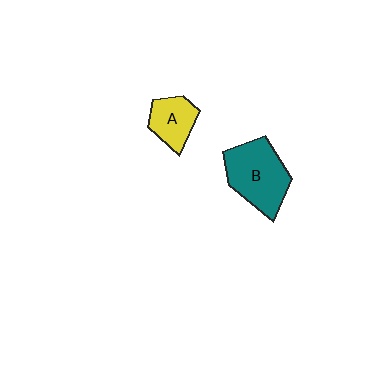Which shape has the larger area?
Shape B (teal).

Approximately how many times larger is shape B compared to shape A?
Approximately 1.8 times.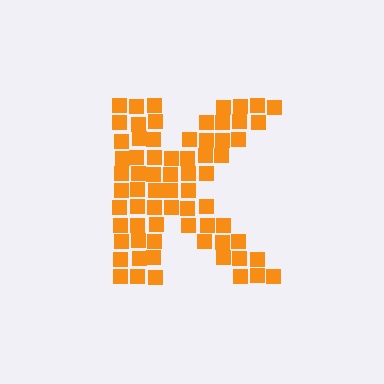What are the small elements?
The small elements are squares.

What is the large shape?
The large shape is the letter K.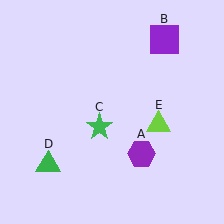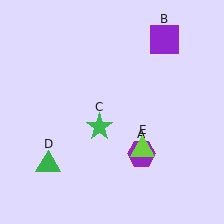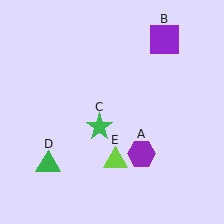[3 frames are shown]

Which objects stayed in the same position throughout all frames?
Purple hexagon (object A) and purple square (object B) and green star (object C) and green triangle (object D) remained stationary.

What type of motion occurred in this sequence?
The lime triangle (object E) rotated clockwise around the center of the scene.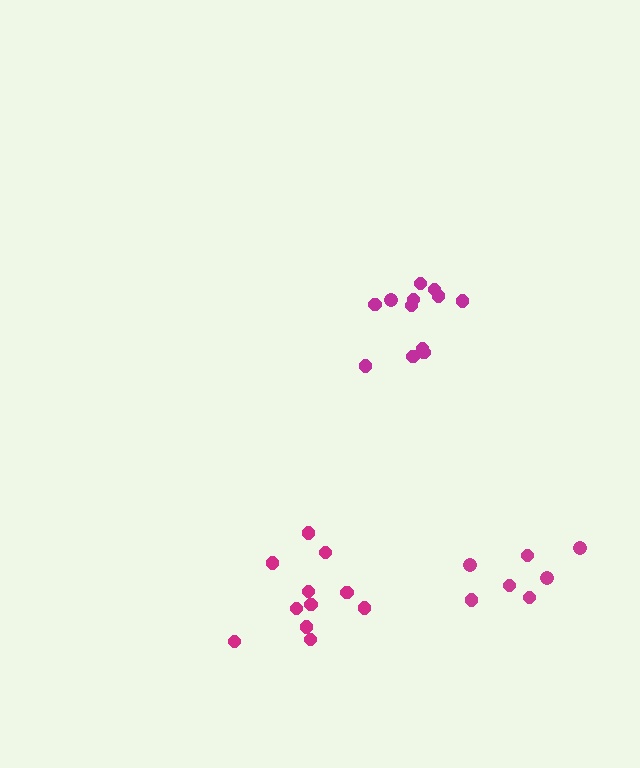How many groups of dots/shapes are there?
There are 3 groups.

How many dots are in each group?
Group 1: 12 dots, Group 2: 7 dots, Group 3: 11 dots (30 total).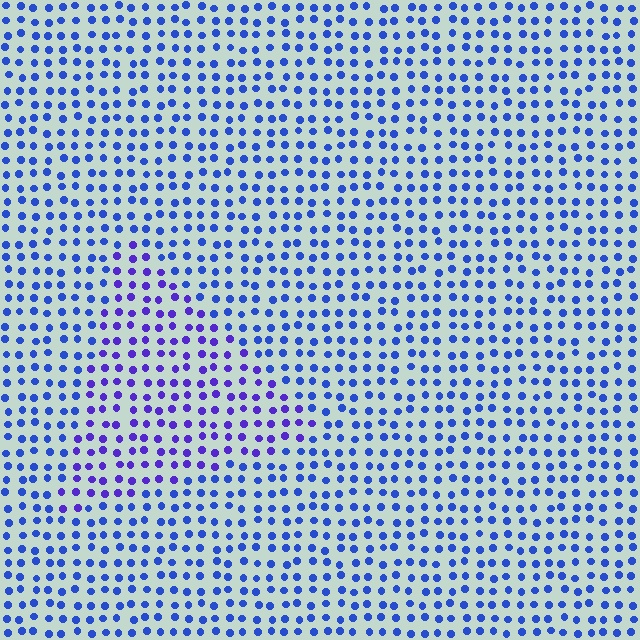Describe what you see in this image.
The image is filled with small blue elements in a uniform arrangement. A triangle-shaped region is visible where the elements are tinted to a slightly different hue, forming a subtle color boundary.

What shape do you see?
I see a triangle.